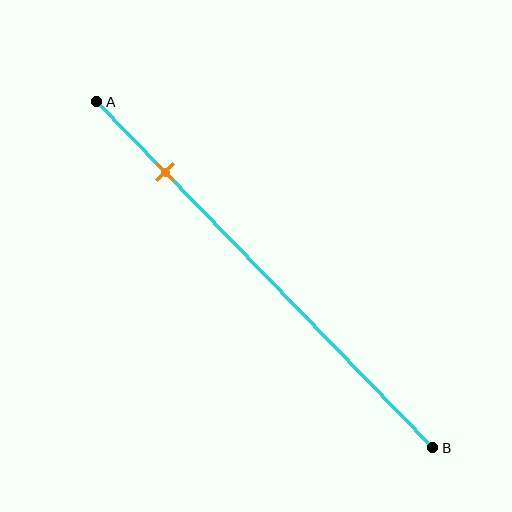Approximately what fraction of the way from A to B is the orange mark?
The orange mark is approximately 20% of the way from A to B.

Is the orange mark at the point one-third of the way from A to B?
No, the mark is at about 20% from A, not at the 33% one-third point.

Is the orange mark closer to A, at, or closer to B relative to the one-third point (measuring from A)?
The orange mark is closer to point A than the one-third point of segment AB.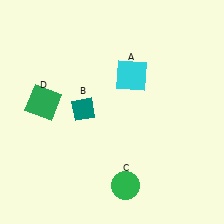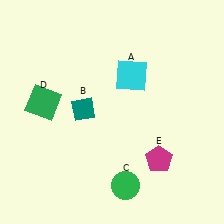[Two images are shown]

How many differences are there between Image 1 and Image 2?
There is 1 difference between the two images.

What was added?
A magenta pentagon (E) was added in Image 2.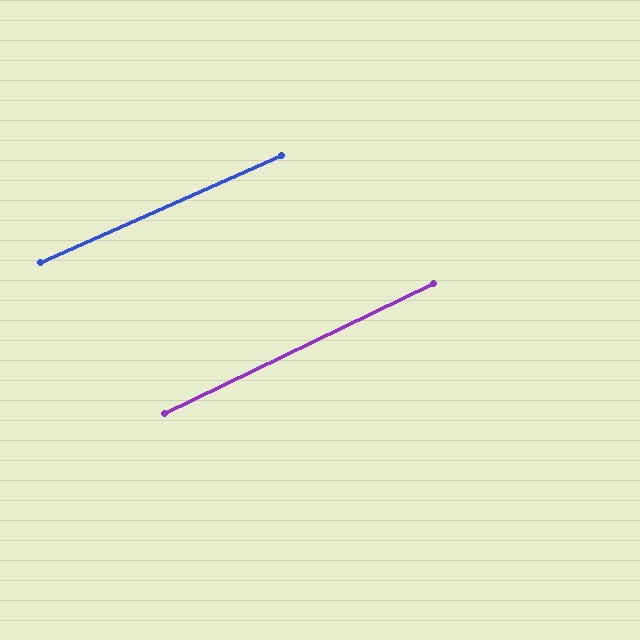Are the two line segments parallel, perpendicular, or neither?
Parallel — their directions differ by only 1.7°.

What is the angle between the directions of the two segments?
Approximately 2 degrees.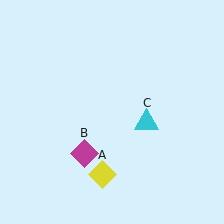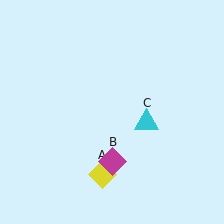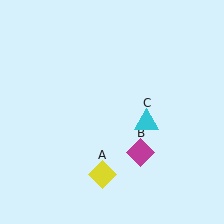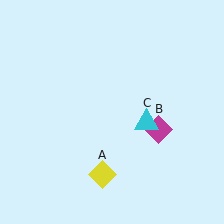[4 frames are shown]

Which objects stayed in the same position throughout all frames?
Yellow diamond (object A) and cyan triangle (object C) remained stationary.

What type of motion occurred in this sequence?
The magenta diamond (object B) rotated counterclockwise around the center of the scene.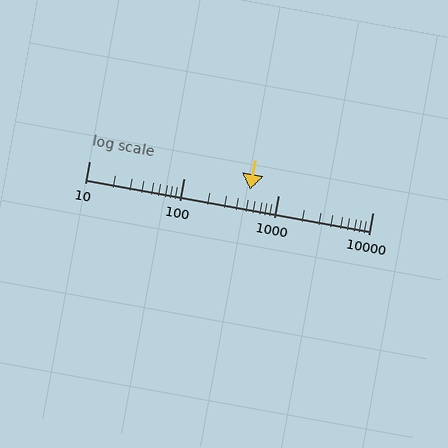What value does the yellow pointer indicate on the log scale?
The pointer indicates approximately 500.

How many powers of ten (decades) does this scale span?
The scale spans 3 decades, from 10 to 10000.